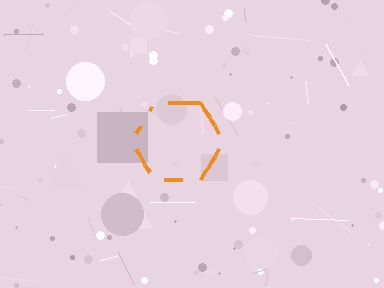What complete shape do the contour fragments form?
The contour fragments form a hexagon.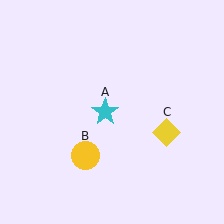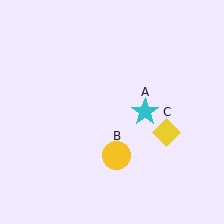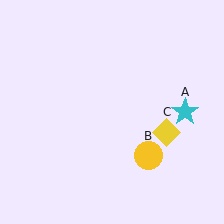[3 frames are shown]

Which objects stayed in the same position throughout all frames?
Yellow diamond (object C) remained stationary.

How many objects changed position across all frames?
2 objects changed position: cyan star (object A), yellow circle (object B).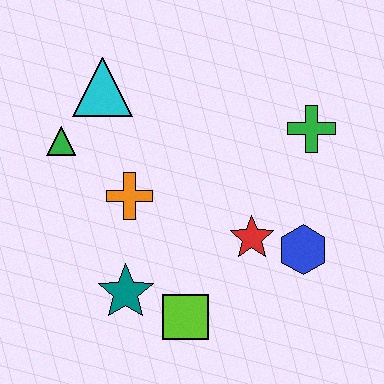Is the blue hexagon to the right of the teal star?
Yes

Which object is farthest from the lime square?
The cyan triangle is farthest from the lime square.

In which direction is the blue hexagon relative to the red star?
The blue hexagon is to the right of the red star.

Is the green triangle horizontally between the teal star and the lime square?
No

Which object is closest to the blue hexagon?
The red star is closest to the blue hexagon.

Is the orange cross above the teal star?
Yes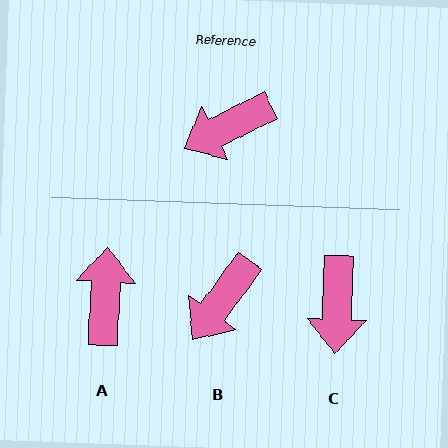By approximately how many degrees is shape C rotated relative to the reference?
Approximately 61 degrees counter-clockwise.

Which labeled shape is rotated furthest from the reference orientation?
A, about 119 degrees away.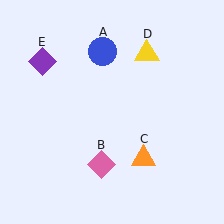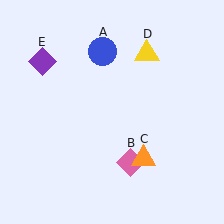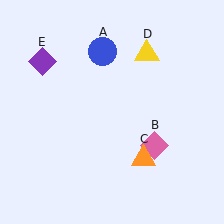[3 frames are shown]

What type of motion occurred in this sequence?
The pink diamond (object B) rotated counterclockwise around the center of the scene.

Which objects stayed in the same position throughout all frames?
Blue circle (object A) and orange triangle (object C) and yellow triangle (object D) and purple diamond (object E) remained stationary.